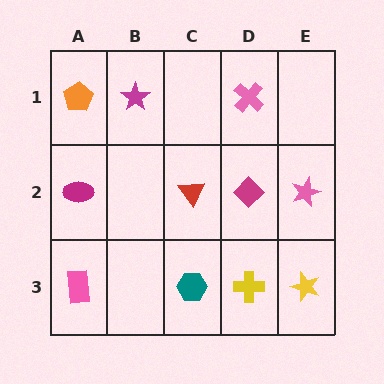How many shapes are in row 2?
4 shapes.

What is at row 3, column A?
A pink rectangle.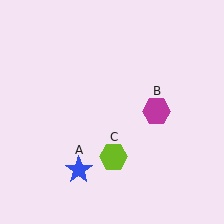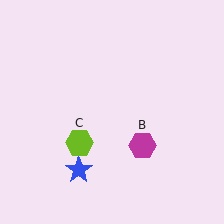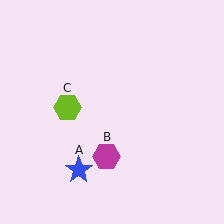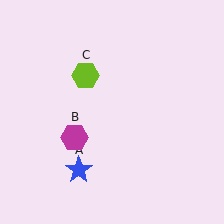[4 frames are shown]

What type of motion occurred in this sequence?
The magenta hexagon (object B), lime hexagon (object C) rotated clockwise around the center of the scene.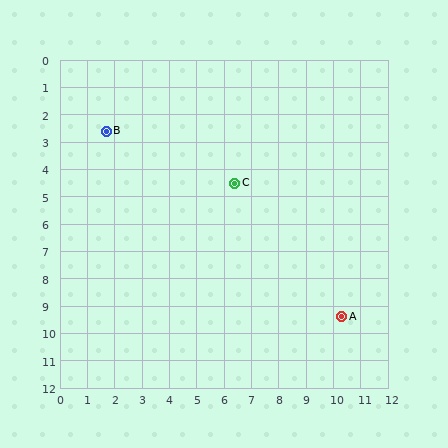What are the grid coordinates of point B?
Point B is at approximately (1.7, 2.6).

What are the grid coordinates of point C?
Point C is at approximately (6.4, 4.5).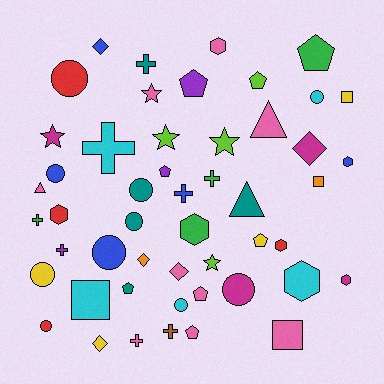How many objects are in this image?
There are 50 objects.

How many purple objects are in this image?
There are 3 purple objects.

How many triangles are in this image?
There are 3 triangles.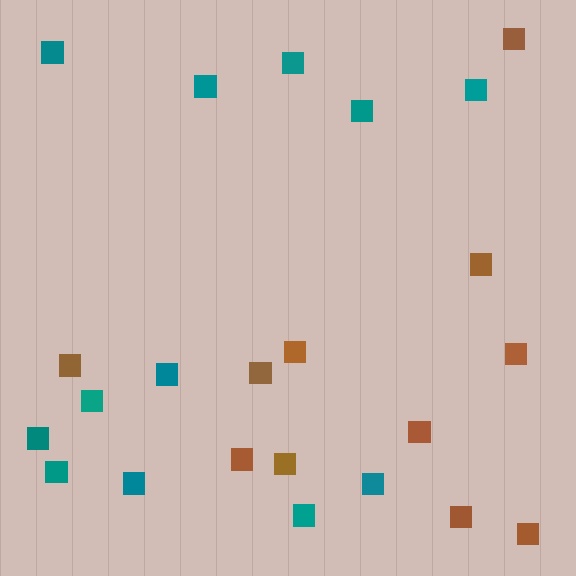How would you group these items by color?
There are 2 groups: one group of teal squares (12) and one group of brown squares (11).